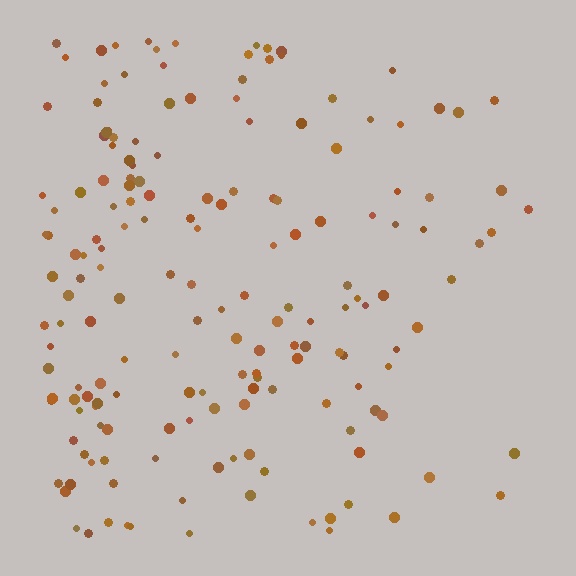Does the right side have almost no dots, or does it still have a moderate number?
Still a moderate number, just noticeably fewer than the left.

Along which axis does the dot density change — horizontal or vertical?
Horizontal.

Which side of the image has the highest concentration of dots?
The left.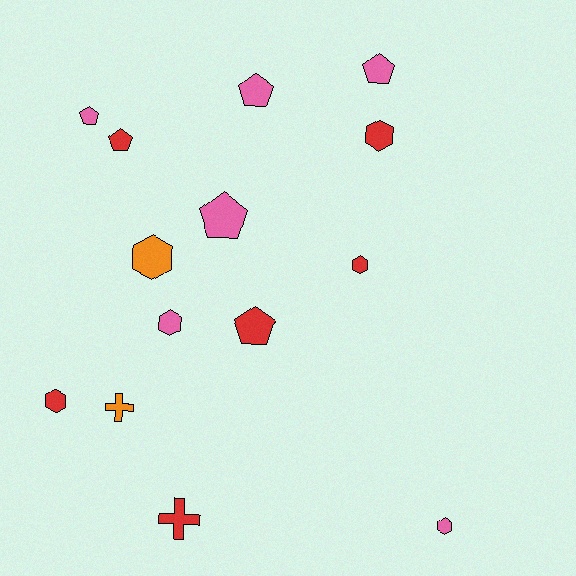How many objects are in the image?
There are 14 objects.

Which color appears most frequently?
Pink, with 6 objects.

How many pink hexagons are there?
There are 2 pink hexagons.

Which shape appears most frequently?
Hexagon, with 6 objects.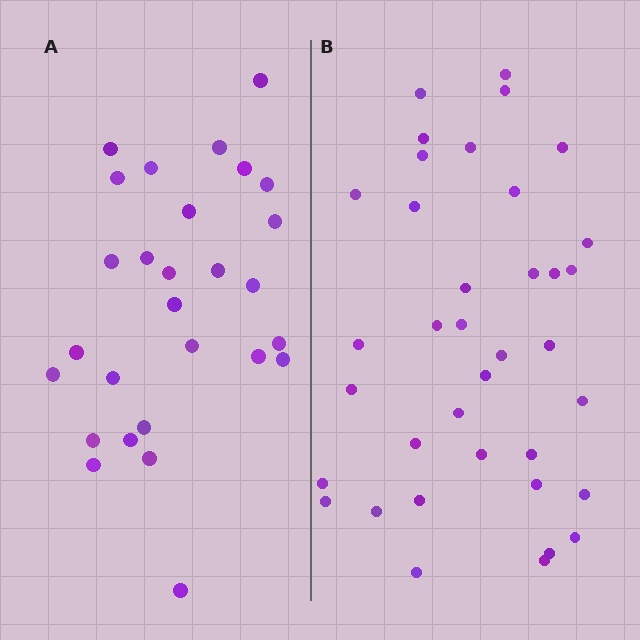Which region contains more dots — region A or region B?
Region B (the right region) has more dots.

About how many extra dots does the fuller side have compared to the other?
Region B has roughly 8 or so more dots than region A.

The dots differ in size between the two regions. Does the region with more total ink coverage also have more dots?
No. Region A has more total ink coverage because its dots are larger, but region B actually contains more individual dots. Total area can be misleading — the number of items is what matters here.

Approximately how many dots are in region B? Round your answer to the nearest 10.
About 40 dots. (The exact count is 37, which rounds to 40.)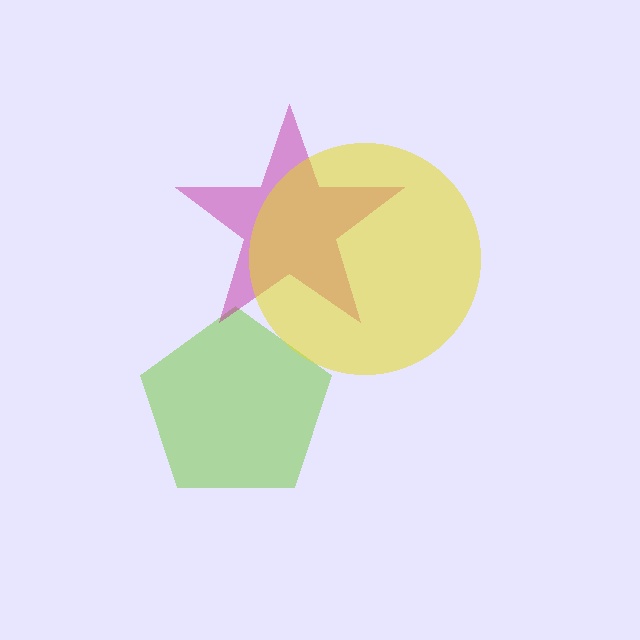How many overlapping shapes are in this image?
There are 3 overlapping shapes in the image.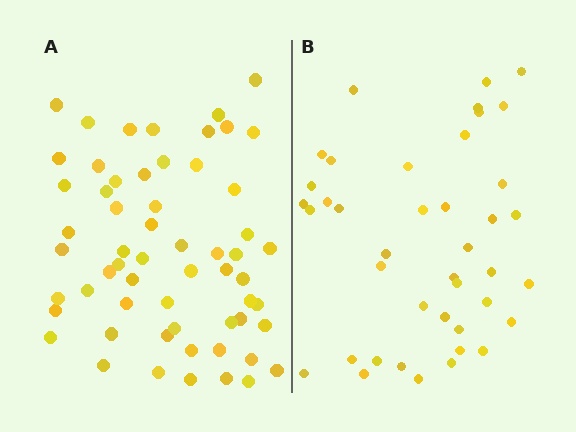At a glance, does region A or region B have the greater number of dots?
Region A (the left region) has more dots.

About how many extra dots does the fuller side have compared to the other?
Region A has approximately 20 more dots than region B.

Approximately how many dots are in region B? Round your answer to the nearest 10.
About 40 dots. (The exact count is 41, which rounds to 40.)